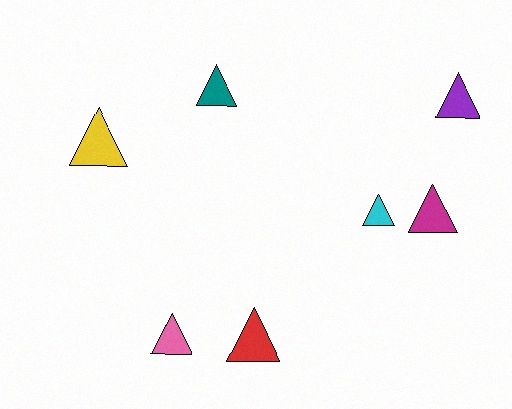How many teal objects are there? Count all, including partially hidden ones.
There is 1 teal object.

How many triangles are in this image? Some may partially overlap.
There are 7 triangles.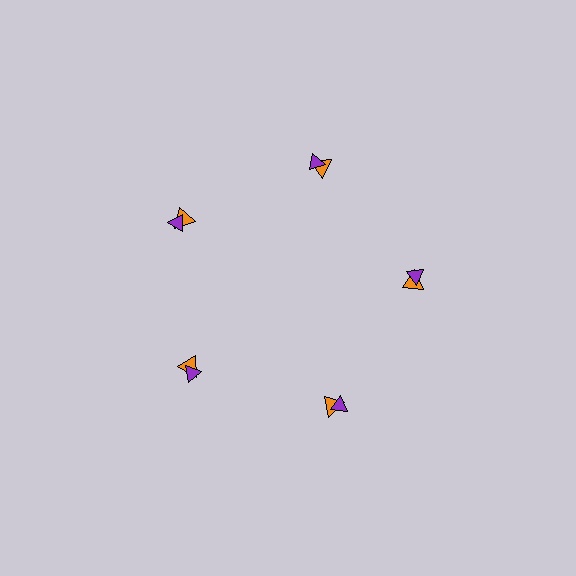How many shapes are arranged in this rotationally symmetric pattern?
There are 10 shapes, arranged in 5 groups of 2.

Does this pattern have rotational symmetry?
Yes, this pattern has 5-fold rotational symmetry. It looks the same after rotating 72 degrees around the center.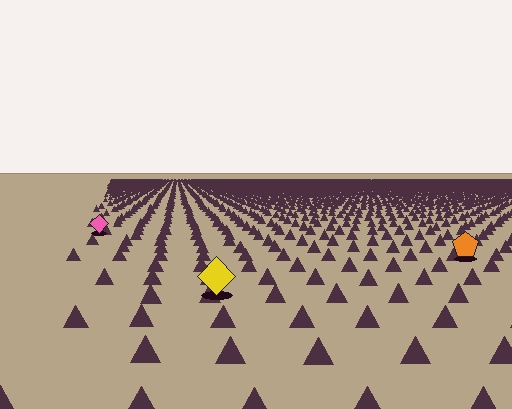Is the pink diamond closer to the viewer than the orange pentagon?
No. The orange pentagon is closer — you can tell from the texture gradient: the ground texture is coarser near it.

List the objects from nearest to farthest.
From nearest to farthest: the yellow diamond, the orange pentagon, the pink diamond.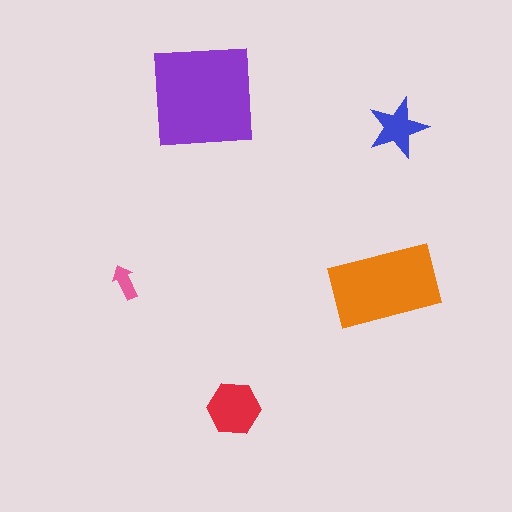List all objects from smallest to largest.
The pink arrow, the blue star, the red hexagon, the orange rectangle, the purple square.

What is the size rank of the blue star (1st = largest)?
4th.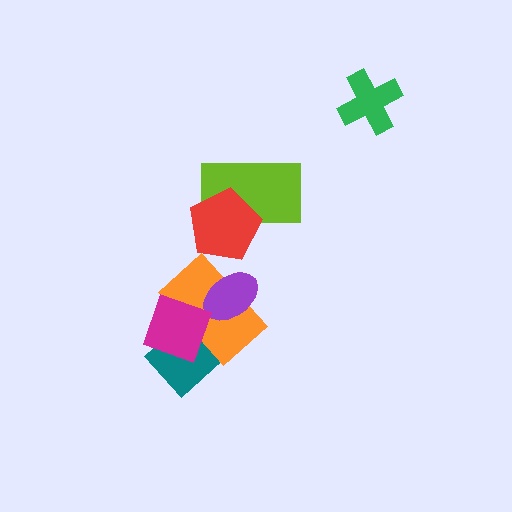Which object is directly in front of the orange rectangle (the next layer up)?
The purple ellipse is directly in front of the orange rectangle.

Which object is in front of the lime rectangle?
The red pentagon is in front of the lime rectangle.